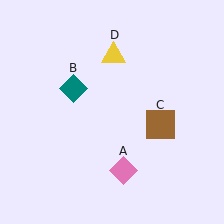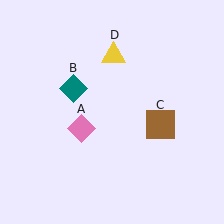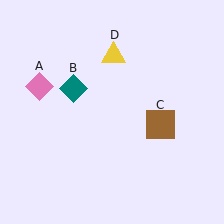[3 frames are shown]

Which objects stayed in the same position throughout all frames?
Teal diamond (object B) and brown square (object C) and yellow triangle (object D) remained stationary.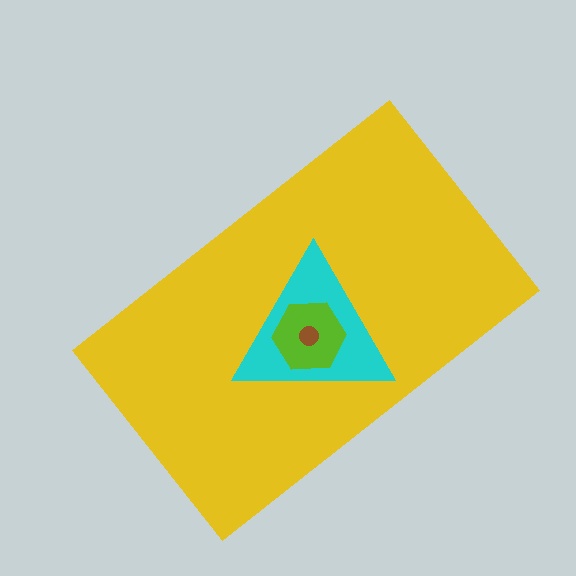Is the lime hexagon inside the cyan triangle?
Yes.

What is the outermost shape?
The yellow rectangle.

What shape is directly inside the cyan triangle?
The lime hexagon.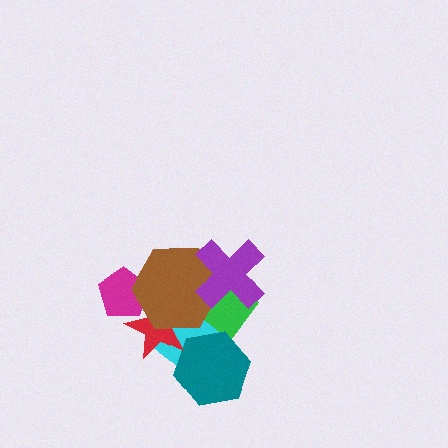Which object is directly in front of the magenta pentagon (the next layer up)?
The red star is directly in front of the magenta pentagon.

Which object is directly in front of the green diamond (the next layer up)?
The cyan diamond is directly in front of the green diamond.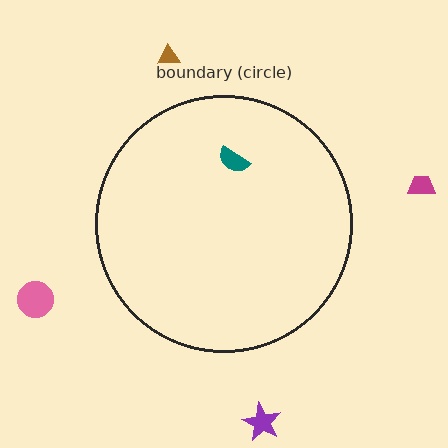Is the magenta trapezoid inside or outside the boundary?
Outside.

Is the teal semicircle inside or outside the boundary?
Inside.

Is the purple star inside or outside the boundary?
Outside.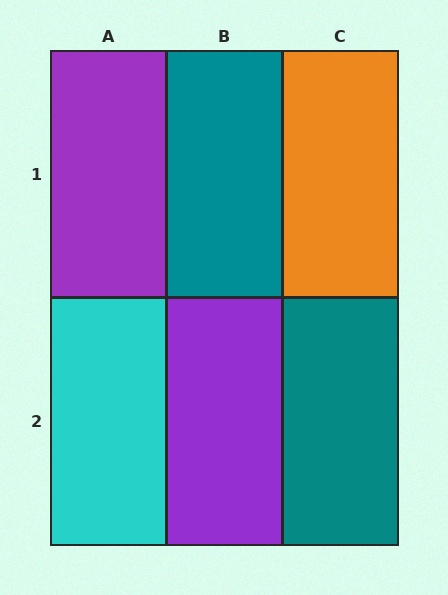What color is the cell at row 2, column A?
Cyan.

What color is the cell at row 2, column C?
Teal.